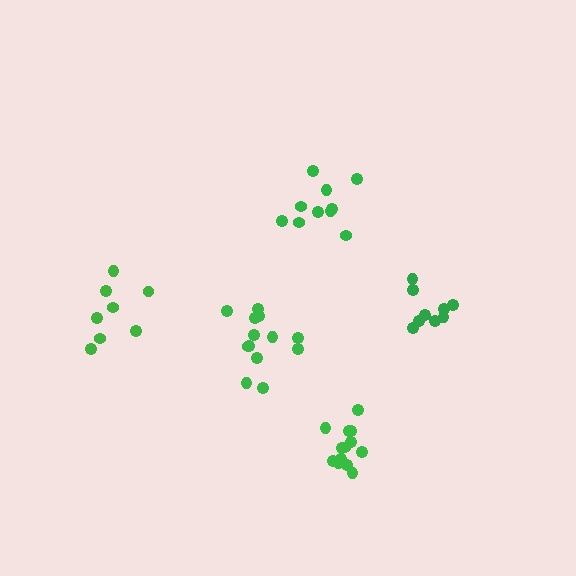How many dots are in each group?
Group 1: 8 dots, Group 2: 10 dots, Group 3: 9 dots, Group 4: 13 dots, Group 5: 13 dots (53 total).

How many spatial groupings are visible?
There are 5 spatial groupings.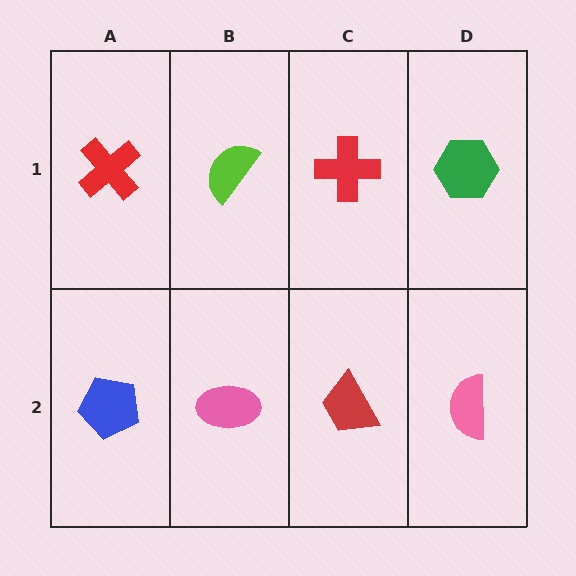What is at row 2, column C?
A red trapezoid.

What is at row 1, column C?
A red cross.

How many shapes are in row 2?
4 shapes.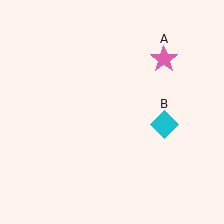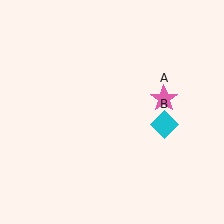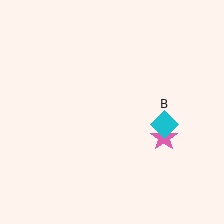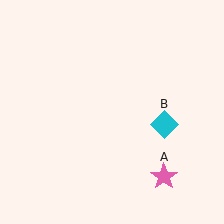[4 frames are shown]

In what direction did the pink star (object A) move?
The pink star (object A) moved down.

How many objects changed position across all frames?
1 object changed position: pink star (object A).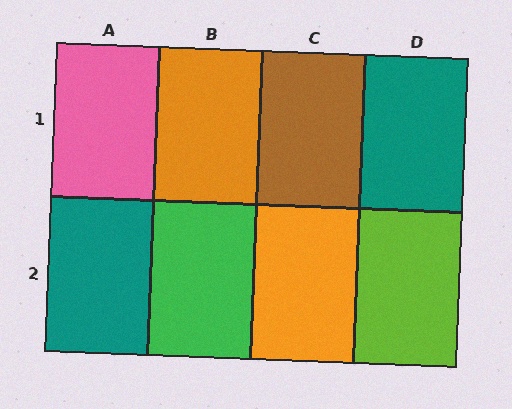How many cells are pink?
1 cell is pink.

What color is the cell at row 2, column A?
Teal.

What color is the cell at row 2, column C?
Orange.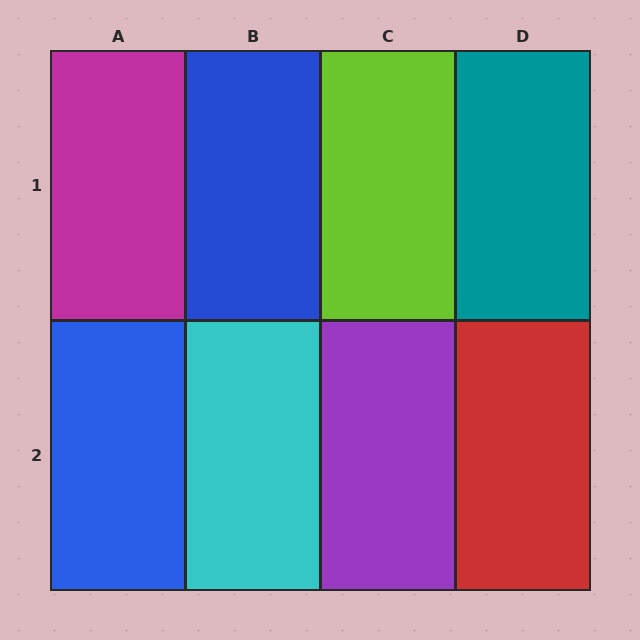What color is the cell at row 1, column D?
Teal.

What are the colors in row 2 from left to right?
Blue, cyan, purple, red.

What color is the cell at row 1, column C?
Lime.